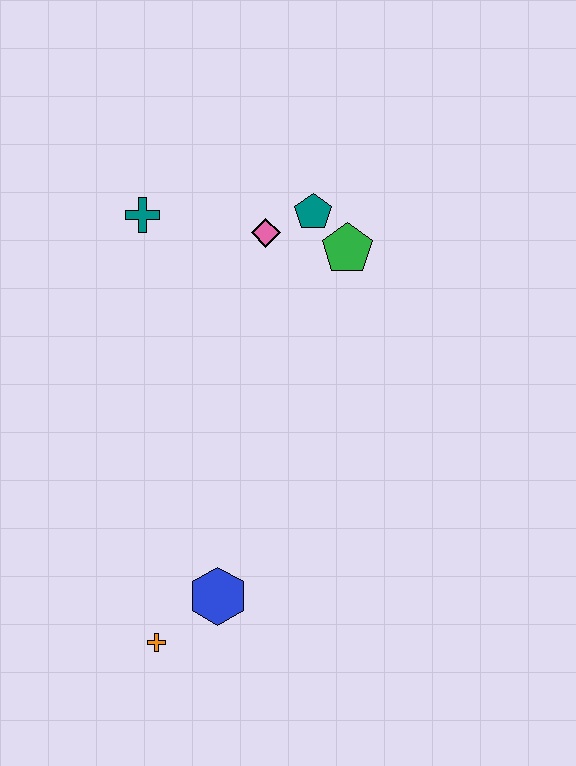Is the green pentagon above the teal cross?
No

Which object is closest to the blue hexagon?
The orange cross is closest to the blue hexagon.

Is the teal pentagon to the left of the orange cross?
No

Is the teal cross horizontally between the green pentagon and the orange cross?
No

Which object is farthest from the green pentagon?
The orange cross is farthest from the green pentagon.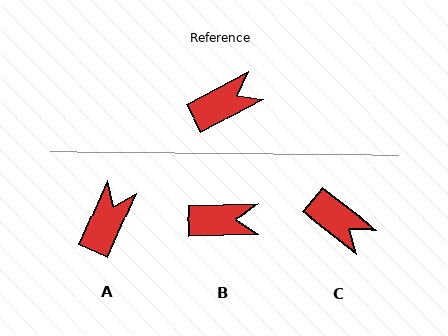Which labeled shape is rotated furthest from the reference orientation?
C, about 66 degrees away.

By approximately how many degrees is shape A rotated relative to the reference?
Approximately 38 degrees counter-clockwise.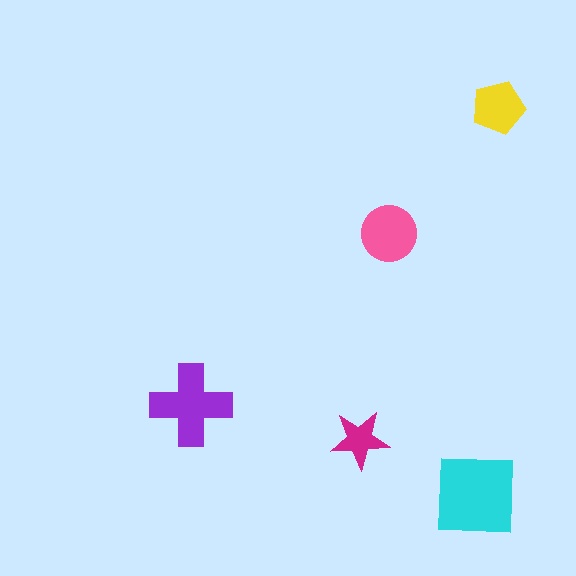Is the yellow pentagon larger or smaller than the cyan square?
Smaller.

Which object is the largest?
The cyan square.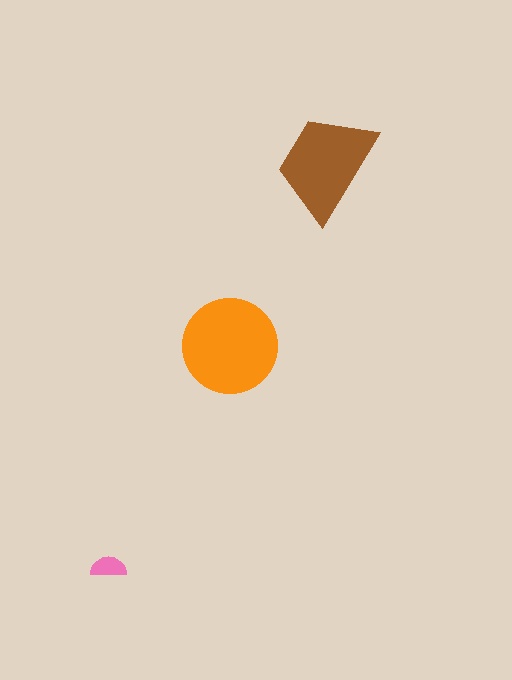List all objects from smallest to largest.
The pink semicircle, the brown trapezoid, the orange circle.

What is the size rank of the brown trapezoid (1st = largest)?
2nd.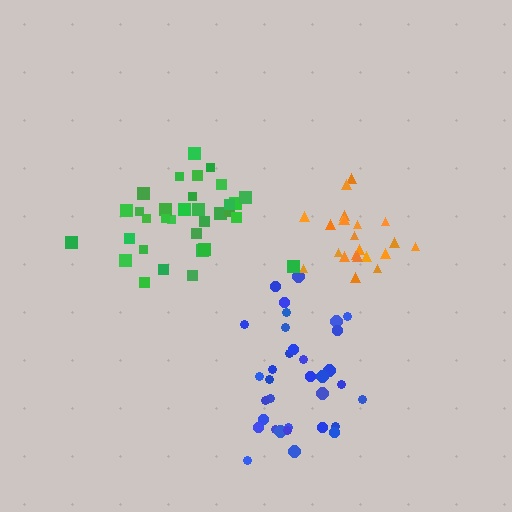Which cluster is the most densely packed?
Blue.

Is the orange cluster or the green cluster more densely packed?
Orange.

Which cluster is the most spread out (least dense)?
Green.